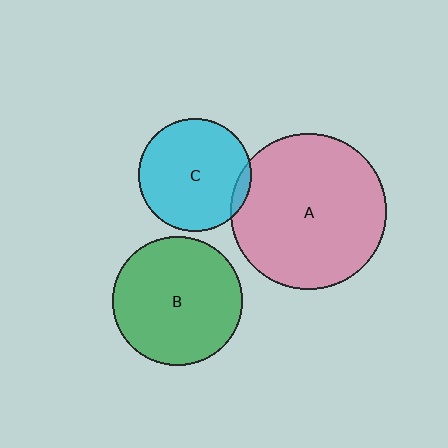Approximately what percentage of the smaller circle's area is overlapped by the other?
Approximately 5%.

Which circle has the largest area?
Circle A (pink).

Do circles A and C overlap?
Yes.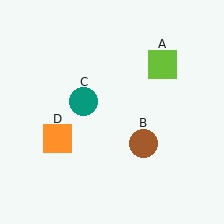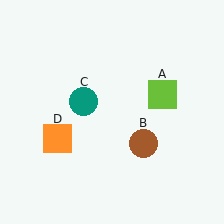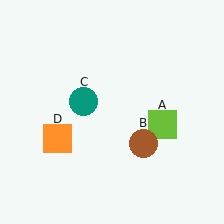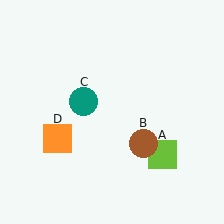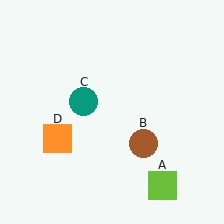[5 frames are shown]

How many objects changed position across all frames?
1 object changed position: lime square (object A).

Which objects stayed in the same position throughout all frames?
Brown circle (object B) and teal circle (object C) and orange square (object D) remained stationary.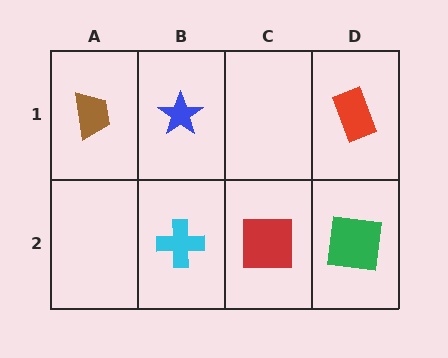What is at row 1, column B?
A blue star.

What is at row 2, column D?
A green square.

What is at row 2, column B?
A cyan cross.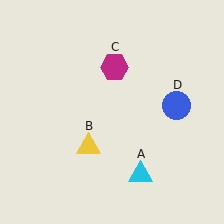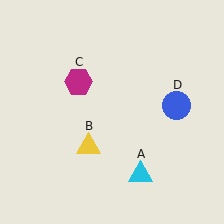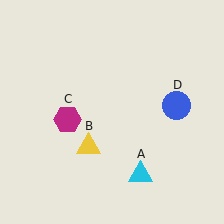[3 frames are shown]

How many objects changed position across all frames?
1 object changed position: magenta hexagon (object C).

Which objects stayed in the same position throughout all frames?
Cyan triangle (object A) and yellow triangle (object B) and blue circle (object D) remained stationary.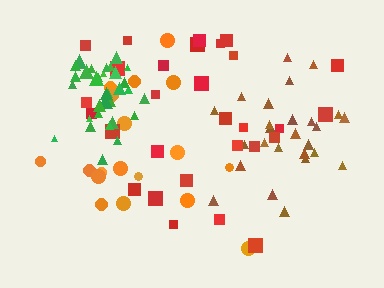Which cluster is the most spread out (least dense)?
Orange.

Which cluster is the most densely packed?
Green.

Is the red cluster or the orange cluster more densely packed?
Red.